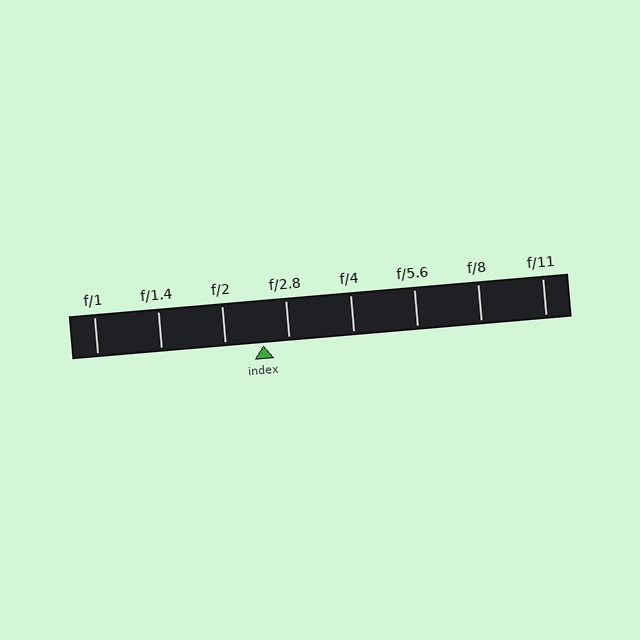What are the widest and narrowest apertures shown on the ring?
The widest aperture shown is f/1 and the narrowest is f/11.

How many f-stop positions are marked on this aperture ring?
There are 8 f-stop positions marked.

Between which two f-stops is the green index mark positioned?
The index mark is between f/2 and f/2.8.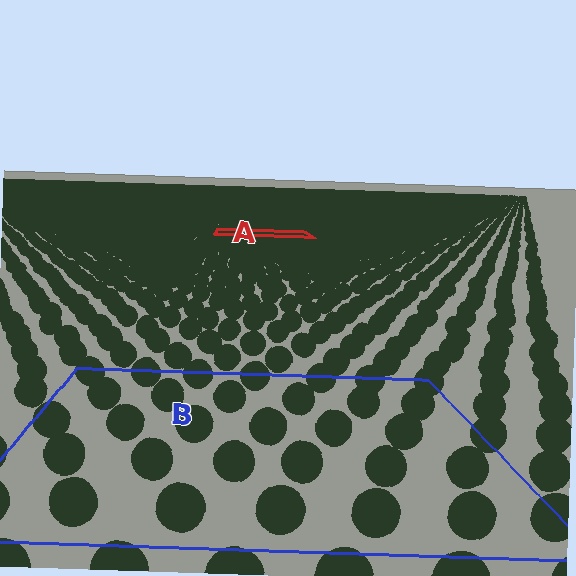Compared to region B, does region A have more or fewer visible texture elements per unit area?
Region A has more texture elements per unit area — they are packed more densely because it is farther away.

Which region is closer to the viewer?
Region B is closer. The texture elements there are larger and more spread out.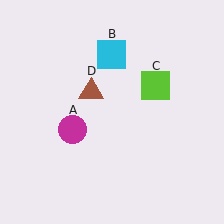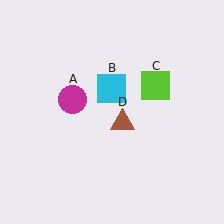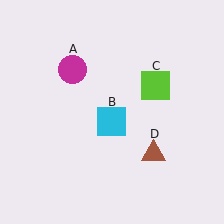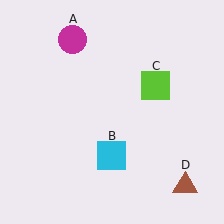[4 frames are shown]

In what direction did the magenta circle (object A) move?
The magenta circle (object A) moved up.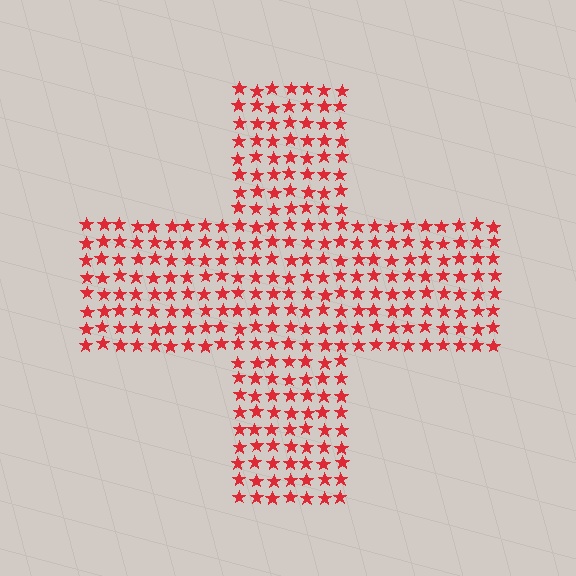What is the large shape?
The large shape is a cross.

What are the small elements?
The small elements are stars.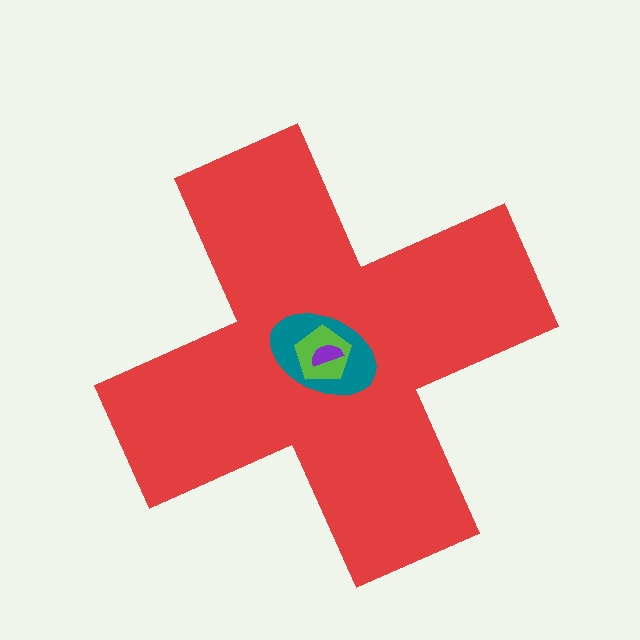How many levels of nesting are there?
4.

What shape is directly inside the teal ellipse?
The lime pentagon.